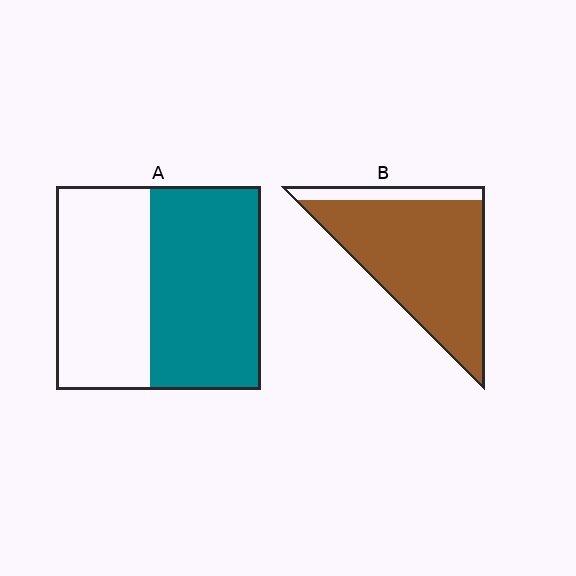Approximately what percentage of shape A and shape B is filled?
A is approximately 55% and B is approximately 85%.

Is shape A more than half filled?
Yes.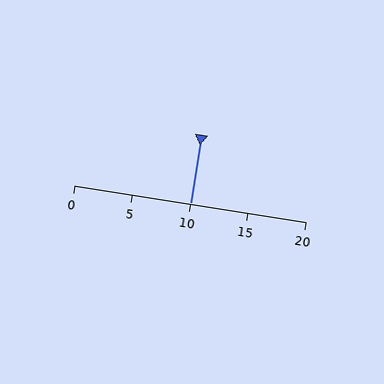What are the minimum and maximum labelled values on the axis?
The axis runs from 0 to 20.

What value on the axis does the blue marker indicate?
The marker indicates approximately 10.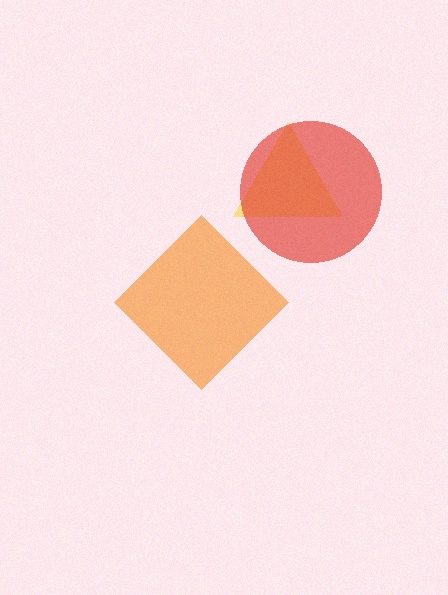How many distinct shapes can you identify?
There are 3 distinct shapes: a yellow triangle, a red circle, an orange diamond.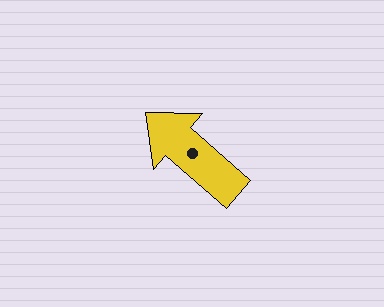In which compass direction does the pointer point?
Northwest.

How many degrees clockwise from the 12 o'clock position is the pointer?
Approximately 311 degrees.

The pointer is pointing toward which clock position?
Roughly 10 o'clock.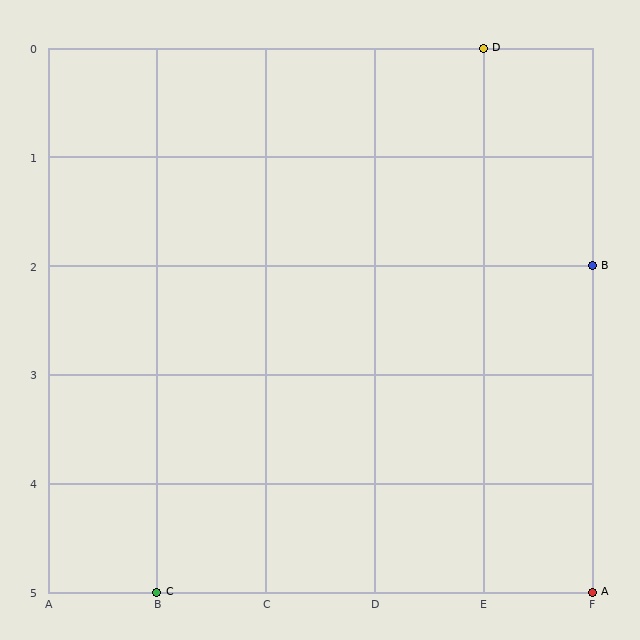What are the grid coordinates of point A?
Point A is at grid coordinates (F, 5).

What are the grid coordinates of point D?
Point D is at grid coordinates (E, 0).